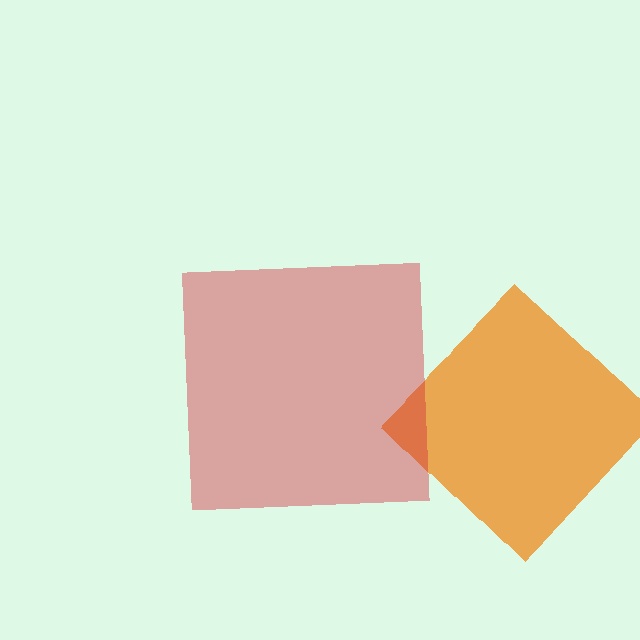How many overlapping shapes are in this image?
There are 2 overlapping shapes in the image.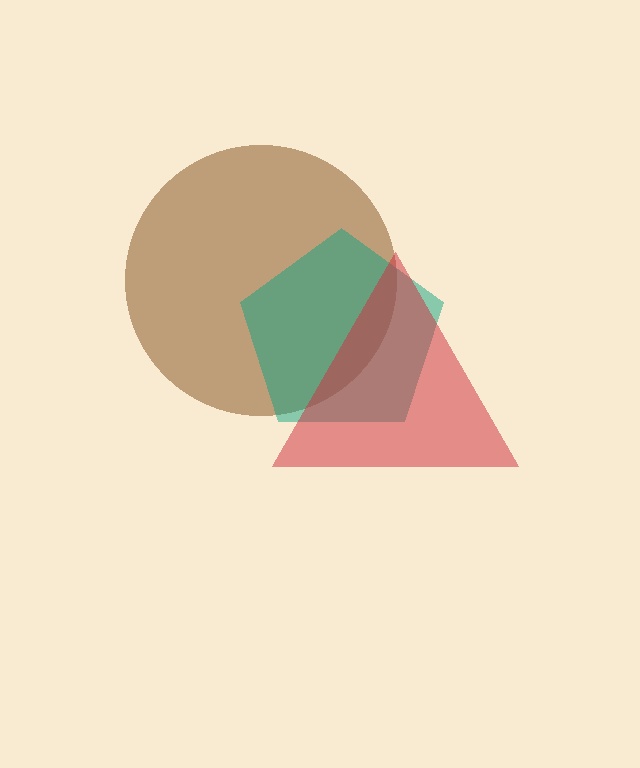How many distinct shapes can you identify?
There are 3 distinct shapes: a brown circle, a teal pentagon, a red triangle.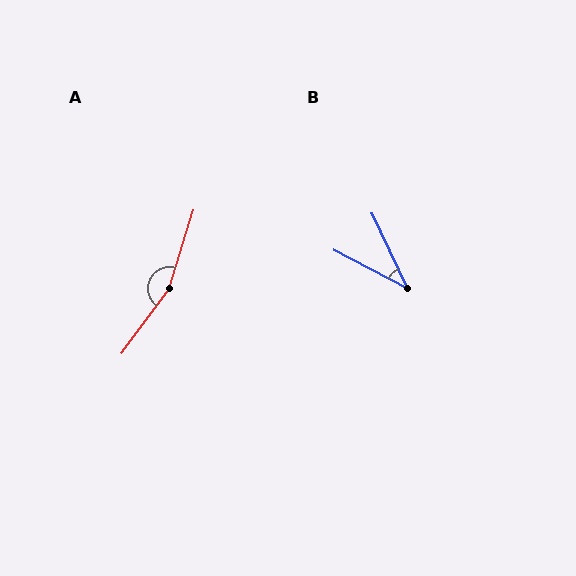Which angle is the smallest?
B, at approximately 37 degrees.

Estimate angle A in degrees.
Approximately 161 degrees.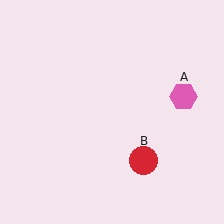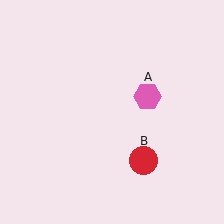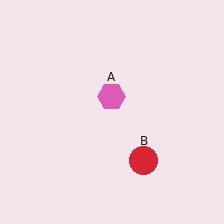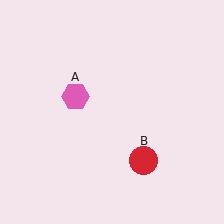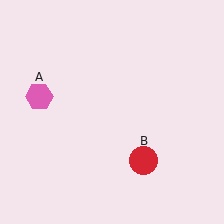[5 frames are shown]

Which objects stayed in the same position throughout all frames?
Red circle (object B) remained stationary.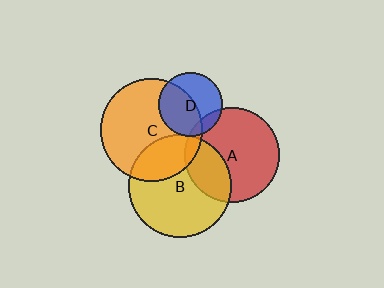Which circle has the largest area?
Circle B (yellow).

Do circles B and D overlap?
Yes.